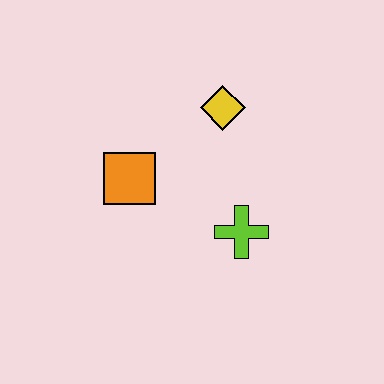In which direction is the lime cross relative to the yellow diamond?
The lime cross is below the yellow diamond.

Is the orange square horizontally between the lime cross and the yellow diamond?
No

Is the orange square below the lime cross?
No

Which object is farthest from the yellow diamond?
The lime cross is farthest from the yellow diamond.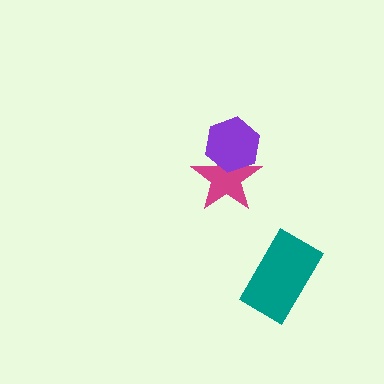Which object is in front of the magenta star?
The purple hexagon is in front of the magenta star.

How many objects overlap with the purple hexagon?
1 object overlaps with the purple hexagon.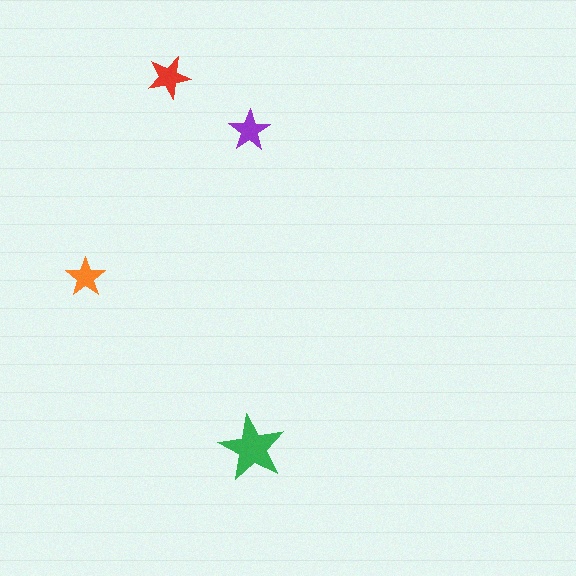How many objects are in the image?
There are 4 objects in the image.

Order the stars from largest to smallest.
the green one, the red one, the purple one, the orange one.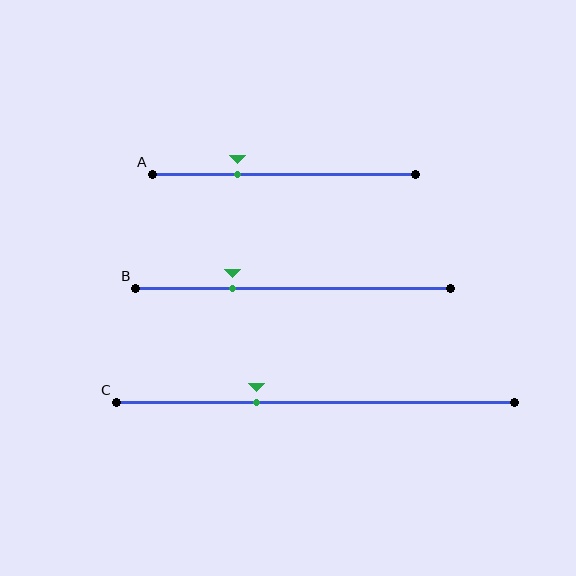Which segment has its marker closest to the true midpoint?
Segment C has its marker closest to the true midpoint.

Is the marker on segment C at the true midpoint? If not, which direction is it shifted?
No, the marker on segment C is shifted to the left by about 15% of the segment length.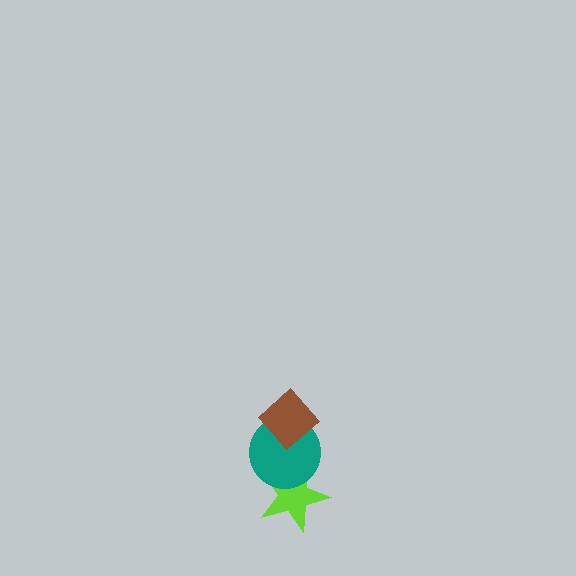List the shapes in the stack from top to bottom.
From top to bottom: the brown diamond, the teal circle, the lime star.